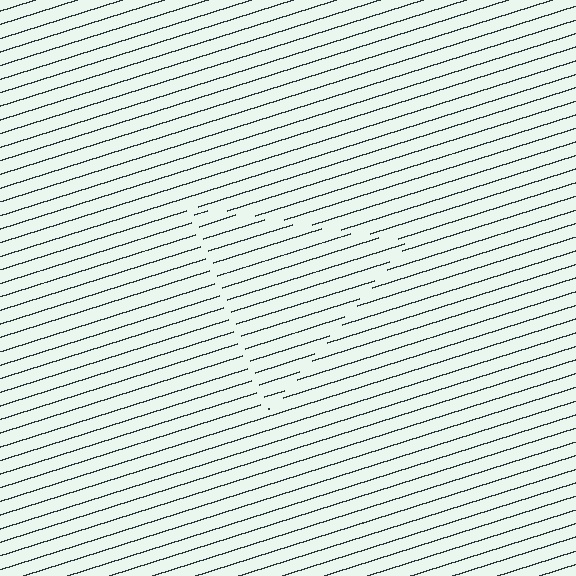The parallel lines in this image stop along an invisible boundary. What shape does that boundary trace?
An illusory triangle. The interior of the shape contains the same grating, shifted by half a period — the contour is defined by the phase discontinuity where line-ends from the inner and outer gratings abut.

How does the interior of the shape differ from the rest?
The interior of the shape contains the same grating, shifted by half a period — the contour is defined by the phase discontinuity where line-ends from the inner and outer gratings abut.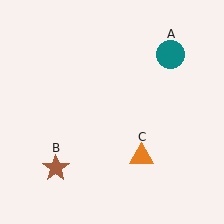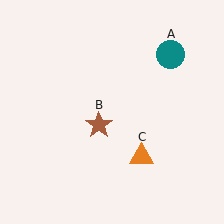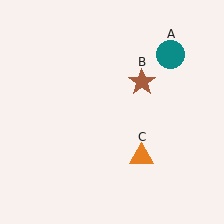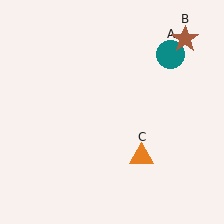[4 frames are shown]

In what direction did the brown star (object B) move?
The brown star (object B) moved up and to the right.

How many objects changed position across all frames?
1 object changed position: brown star (object B).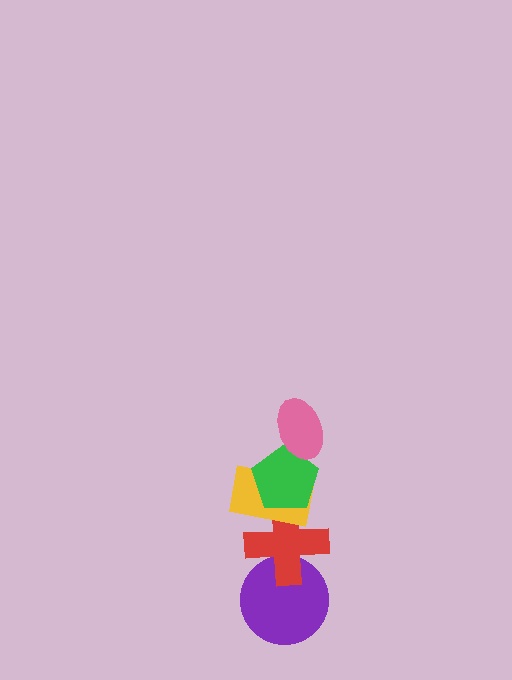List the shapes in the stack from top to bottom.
From top to bottom: the pink ellipse, the green pentagon, the yellow rectangle, the red cross, the purple circle.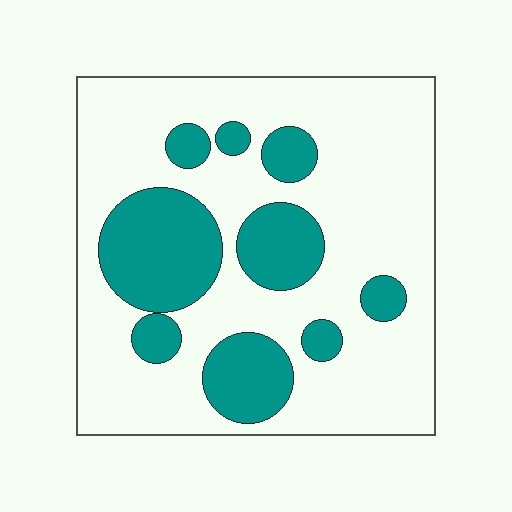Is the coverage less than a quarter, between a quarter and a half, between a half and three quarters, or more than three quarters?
Between a quarter and a half.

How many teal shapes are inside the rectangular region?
9.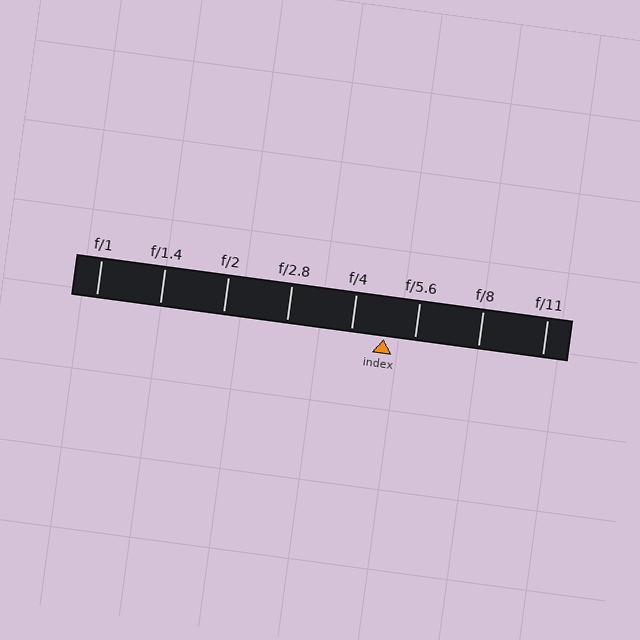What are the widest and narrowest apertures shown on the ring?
The widest aperture shown is f/1 and the narrowest is f/11.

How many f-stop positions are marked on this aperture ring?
There are 8 f-stop positions marked.